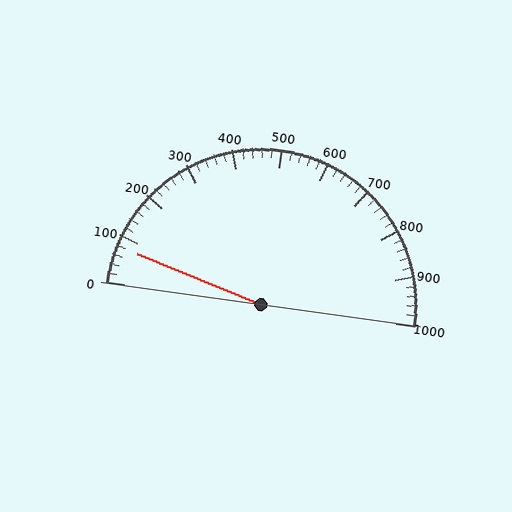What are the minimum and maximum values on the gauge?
The gauge ranges from 0 to 1000.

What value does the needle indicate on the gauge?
The needle indicates approximately 80.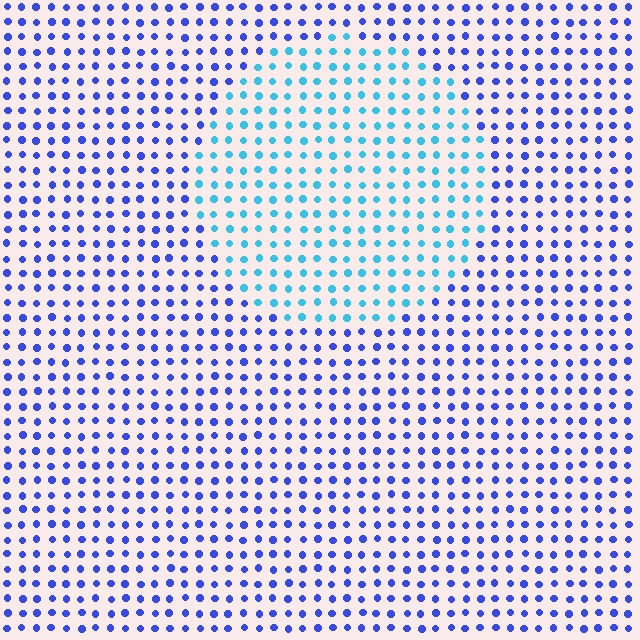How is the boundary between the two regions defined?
The boundary is defined purely by a slight shift in hue (about 42 degrees). Spacing, size, and orientation are identical on both sides.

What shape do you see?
I see a circle.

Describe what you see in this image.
The image is filled with small blue elements in a uniform arrangement. A circle-shaped region is visible where the elements are tinted to a slightly different hue, forming a subtle color boundary.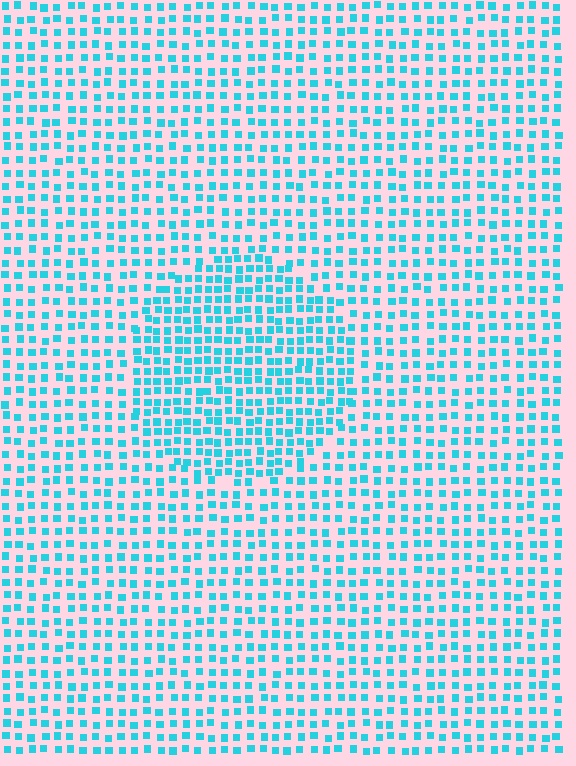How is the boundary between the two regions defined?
The boundary is defined by a change in element density (approximately 1.6x ratio). All elements are the same color, size, and shape.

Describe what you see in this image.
The image contains small cyan elements arranged at two different densities. A circle-shaped region is visible where the elements are more densely packed than the surrounding area.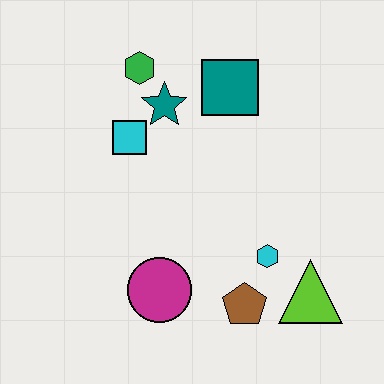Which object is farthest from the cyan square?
The lime triangle is farthest from the cyan square.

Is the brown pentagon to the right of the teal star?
Yes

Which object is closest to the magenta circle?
The brown pentagon is closest to the magenta circle.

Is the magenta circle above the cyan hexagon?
No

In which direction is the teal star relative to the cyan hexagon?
The teal star is above the cyan hexagon.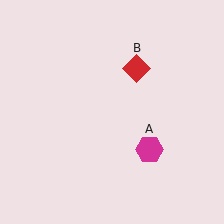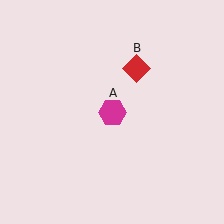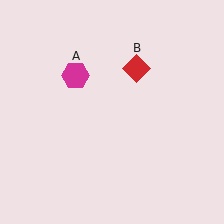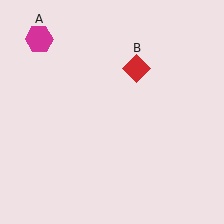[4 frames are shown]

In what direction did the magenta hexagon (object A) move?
The magenta hexagon (object A) moved up and to the left.